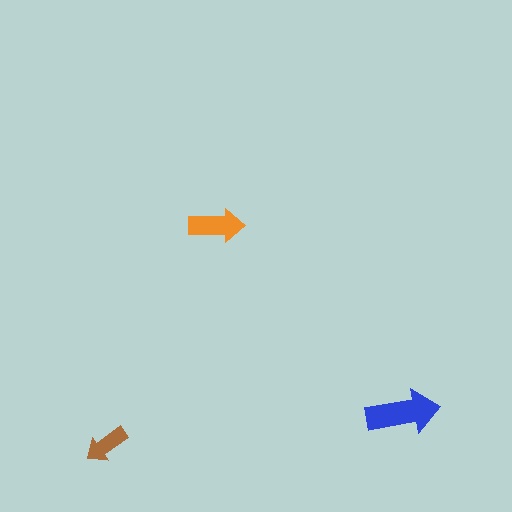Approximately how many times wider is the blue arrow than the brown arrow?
About 1.5 times wider.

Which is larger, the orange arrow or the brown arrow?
The orange one.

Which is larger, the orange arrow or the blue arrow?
The blue one.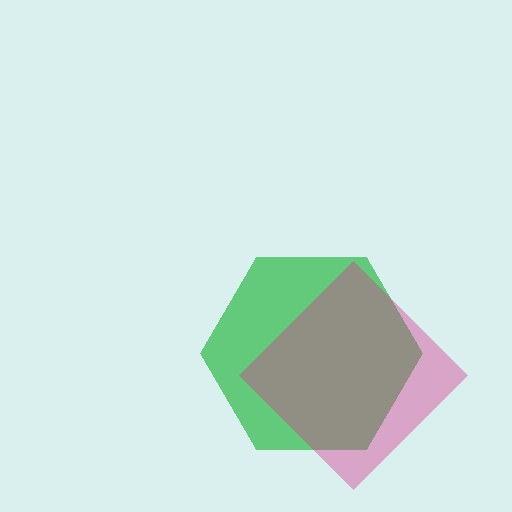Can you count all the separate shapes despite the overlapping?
Yes, there are 2 separate shapes.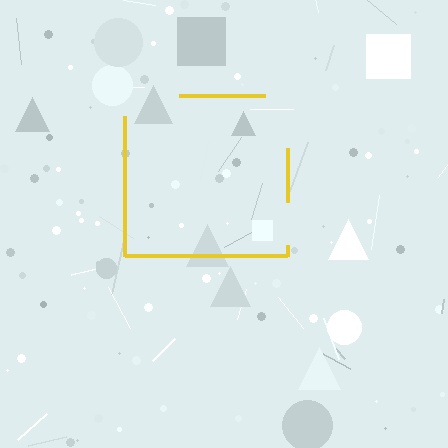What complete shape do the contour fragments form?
The contour fragments form a square.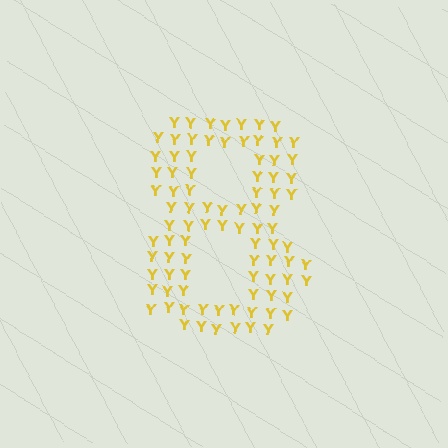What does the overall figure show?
The overall figure shows the digit 8.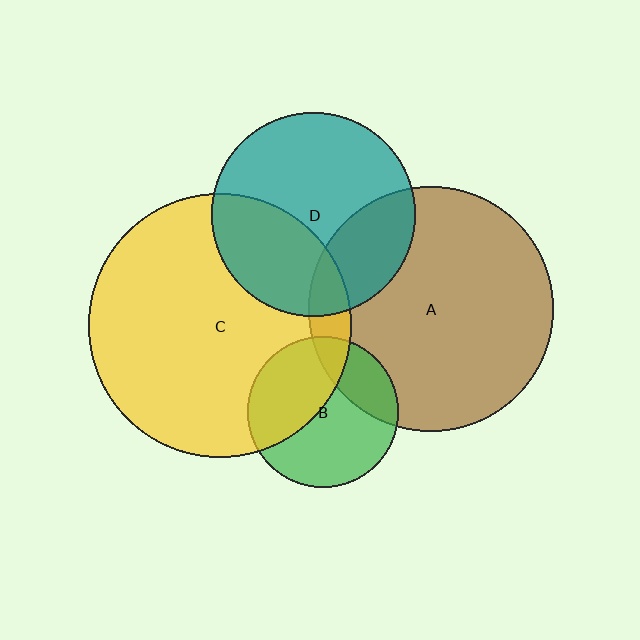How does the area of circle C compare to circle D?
Approximately 1.7 times.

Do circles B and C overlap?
Yes.